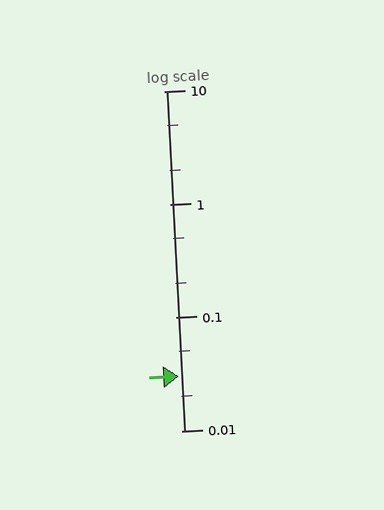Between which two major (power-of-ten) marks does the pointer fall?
The pointer is between 0.01 and 0.1.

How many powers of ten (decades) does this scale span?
The scale spans 3 decades, from 0.01 to 10.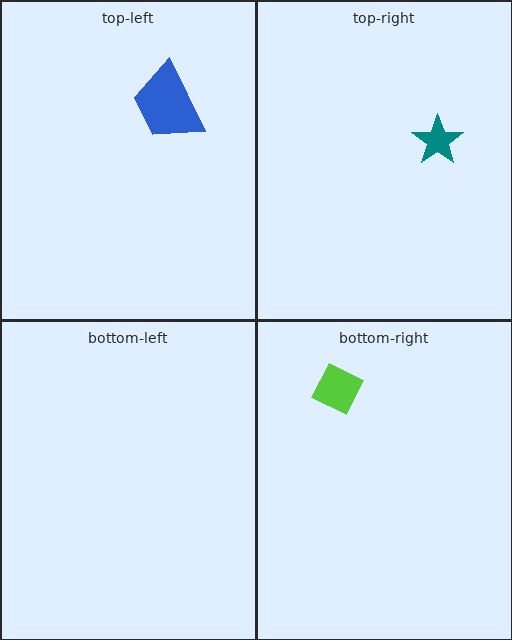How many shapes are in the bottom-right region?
1.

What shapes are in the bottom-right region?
The lime diamond.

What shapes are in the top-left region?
The blue trapezoid.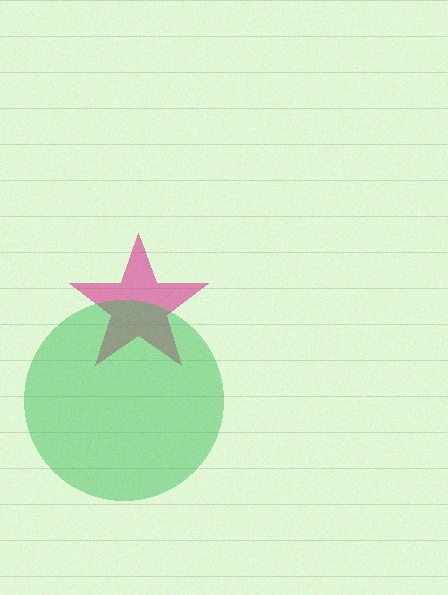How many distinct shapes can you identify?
There are 2 distinct shapes: a magenta star, a green circle.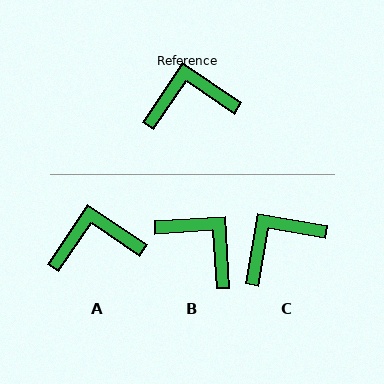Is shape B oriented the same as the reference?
No, it is off by about 52 degrees.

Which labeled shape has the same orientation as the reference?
A.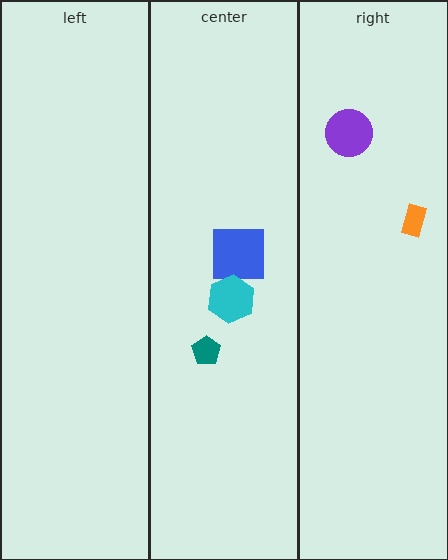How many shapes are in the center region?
3.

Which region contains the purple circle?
The right region.